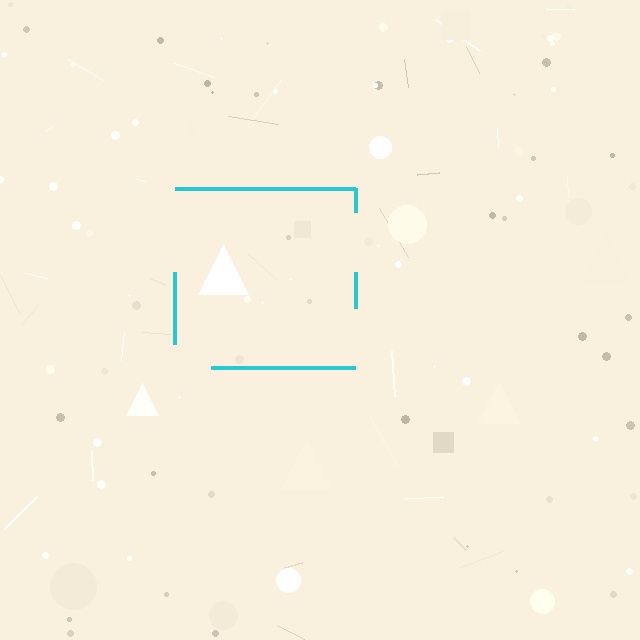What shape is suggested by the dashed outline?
The dashed outline suggests a square.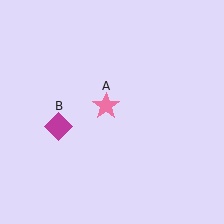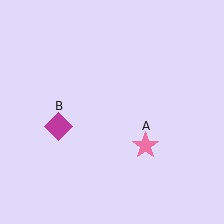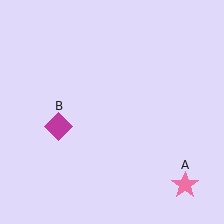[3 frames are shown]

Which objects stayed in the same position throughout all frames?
Magenta diamond (object B) remained stationary.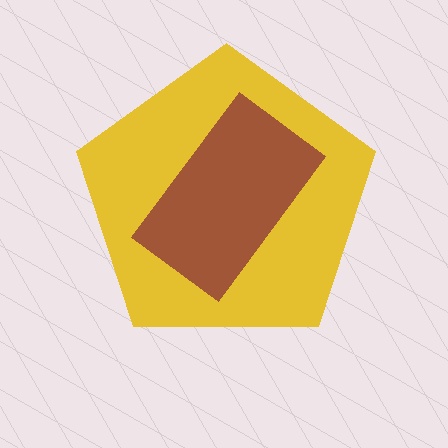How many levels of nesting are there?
2.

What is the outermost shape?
The yellow pentagon.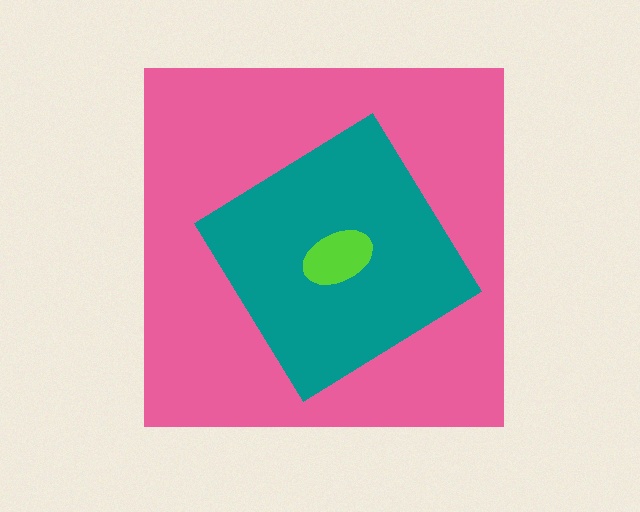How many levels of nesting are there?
3.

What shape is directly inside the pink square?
The teal diamond.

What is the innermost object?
The lime ellipse.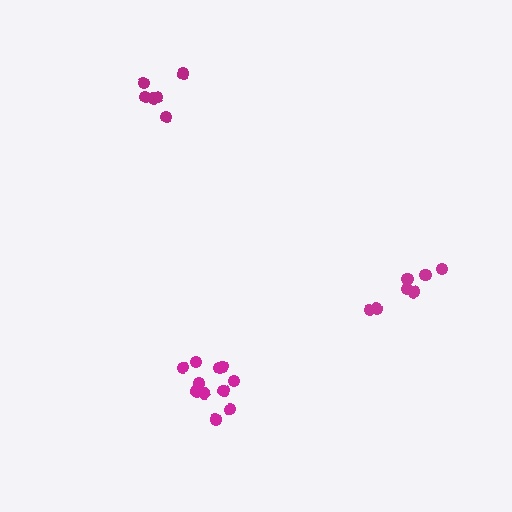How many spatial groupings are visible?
There are 3 spatial groupings.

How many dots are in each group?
Group 1: 7 dots, Group 2: 11 dots, Group 3: 6 dots (24 total).